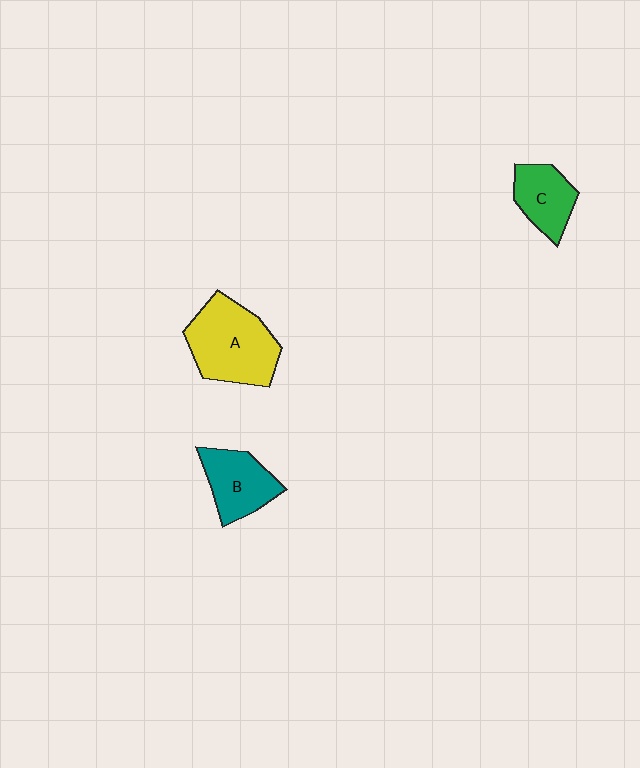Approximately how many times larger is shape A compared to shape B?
Approximately 1.5 times.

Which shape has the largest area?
Shape A (yellow).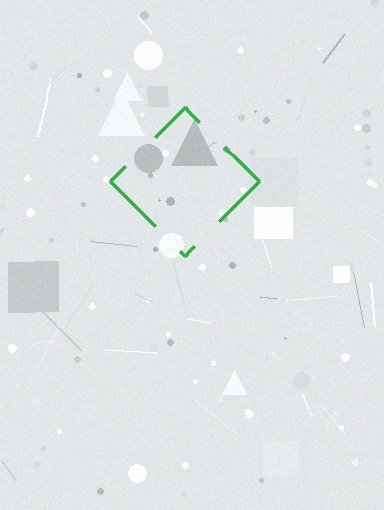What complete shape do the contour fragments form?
The contour fragments form a diamond.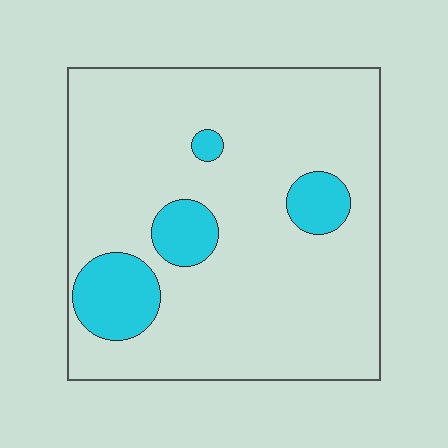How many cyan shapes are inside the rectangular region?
4.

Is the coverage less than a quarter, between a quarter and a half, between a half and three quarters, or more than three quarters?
Less than a quarter.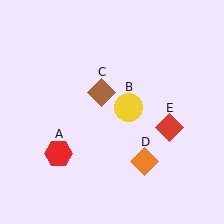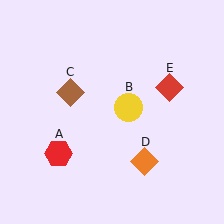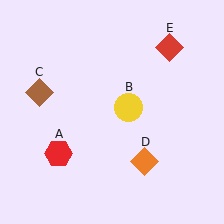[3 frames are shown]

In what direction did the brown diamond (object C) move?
The brown diamond (object C) moved left.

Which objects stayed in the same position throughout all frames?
Red hexagon (object A) and yellow circle (object B) and orange diamond (object D) remained stationary.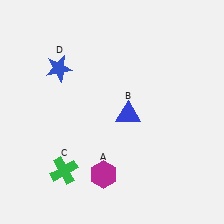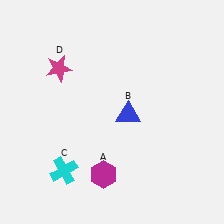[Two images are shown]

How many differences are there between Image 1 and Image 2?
There are 2 differences between the two images.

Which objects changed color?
C changed from green to cyan. D changed from blue to magenta.